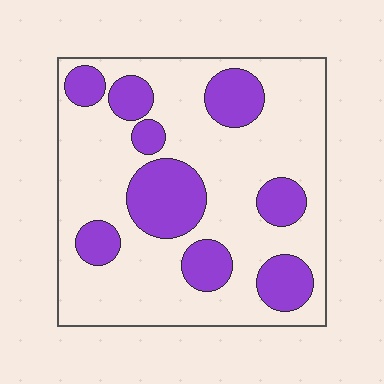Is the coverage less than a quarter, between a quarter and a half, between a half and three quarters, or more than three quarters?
Between a quarter and a half.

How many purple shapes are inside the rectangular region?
9.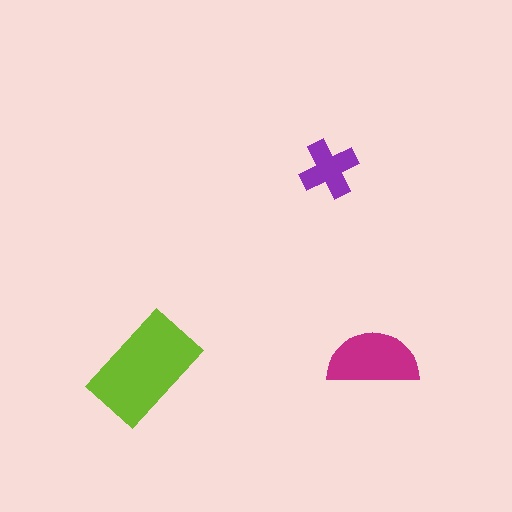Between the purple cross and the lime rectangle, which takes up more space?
The lime rectangle.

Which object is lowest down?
The lime rectangle is bottommost.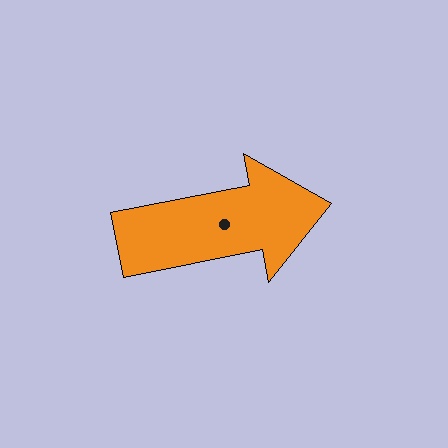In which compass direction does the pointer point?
East.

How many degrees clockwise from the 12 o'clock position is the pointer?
Approximately 79 degrees.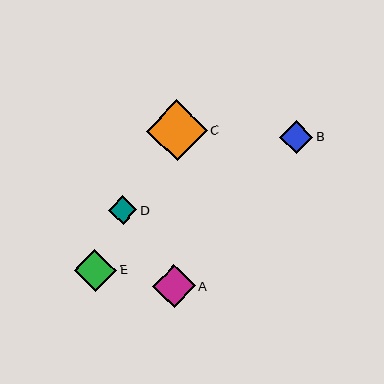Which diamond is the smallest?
Diamond D is the smallest with a size of approximately 29 pixels.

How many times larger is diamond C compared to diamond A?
Diamond C is approximately 1.4 times the size of diamond A.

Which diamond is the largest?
Diamond C is the largest with a size of approximately 61 pixels.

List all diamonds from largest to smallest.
From largest to smallest: C, A, E, B, D.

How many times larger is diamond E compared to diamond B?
Diamond E is approximately 1.3 times the size of diamond B.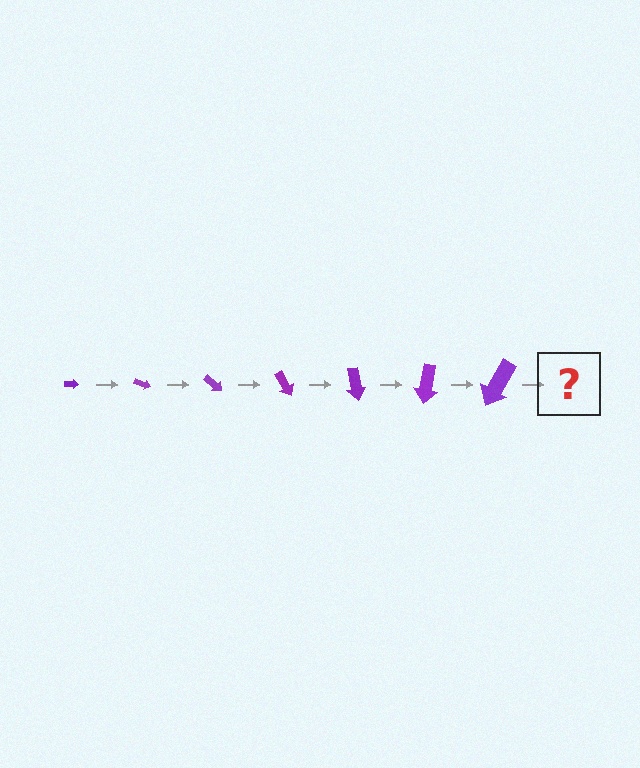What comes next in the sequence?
The next element should be an arrow, larger than the previous one and rotated 140 degrees from the start.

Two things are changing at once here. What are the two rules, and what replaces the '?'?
The two rules are that the arrow grows larger each step and it rotates 20 degrees each step. The '?' should be an arrow, larger than the previous one and rotated 140 degrees from the start.